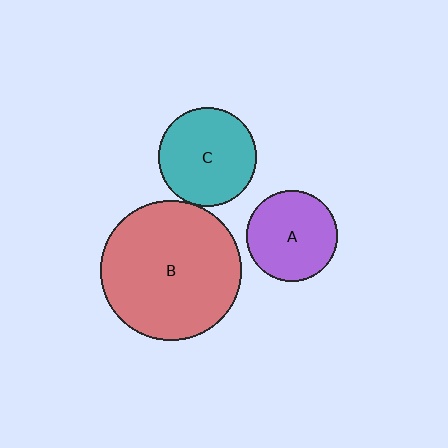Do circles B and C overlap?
Yes.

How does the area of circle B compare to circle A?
Approximately 2.4 times.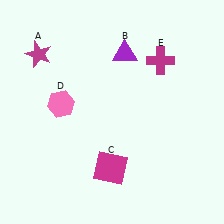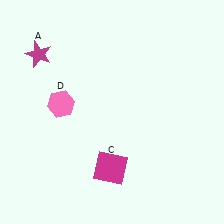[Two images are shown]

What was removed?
The purple triangle (B), the magenta cross (E) were removed in Image 2.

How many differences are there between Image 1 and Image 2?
There are 2 differences between the two images.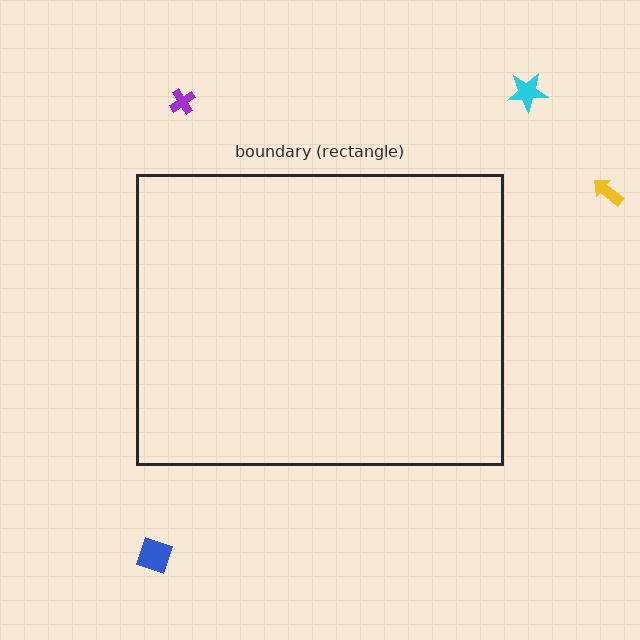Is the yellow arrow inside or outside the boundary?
Outside.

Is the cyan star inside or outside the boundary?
Outside.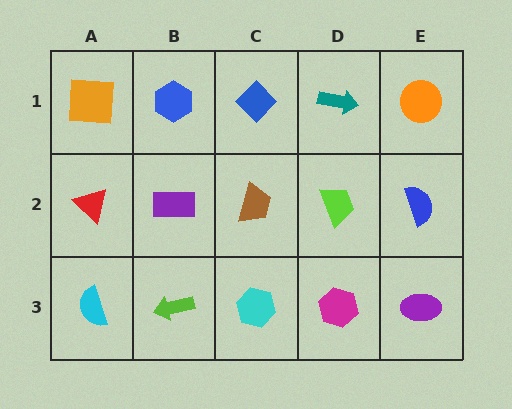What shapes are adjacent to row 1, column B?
A purple rectangle (row 2, column B), an orange square (row 1, column A), a blue diamond (row 1, column C).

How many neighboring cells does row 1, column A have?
2.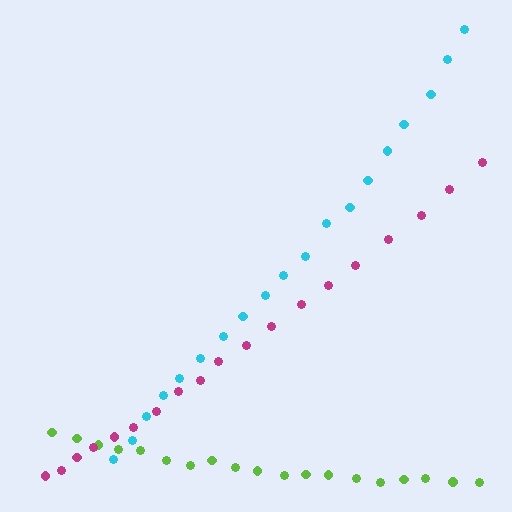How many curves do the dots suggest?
There are 3 distinct paths.